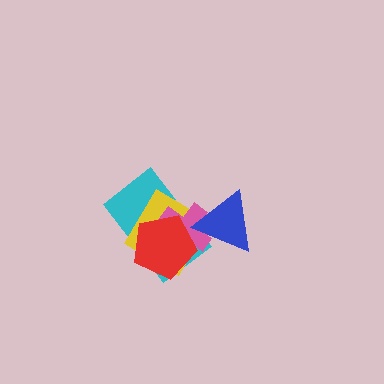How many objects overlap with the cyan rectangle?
4 objects overlap with the cyan rectangle.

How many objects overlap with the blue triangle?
3 objects overlap with the blue triangle.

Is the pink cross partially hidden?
Yes, it is partially covered by another shape.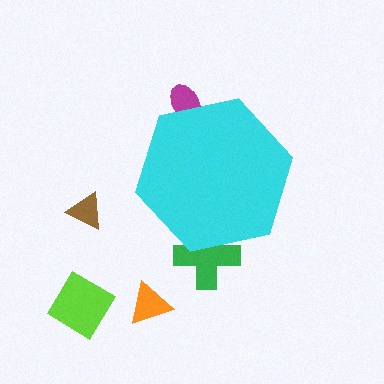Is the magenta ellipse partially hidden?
Yes, the magenta ellipse is partially hidden behind the cyan hexagon.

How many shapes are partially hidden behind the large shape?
2 shapes are partially hidden.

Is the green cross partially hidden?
Yes, the green cross is partially hidden behind the cyan hexagon.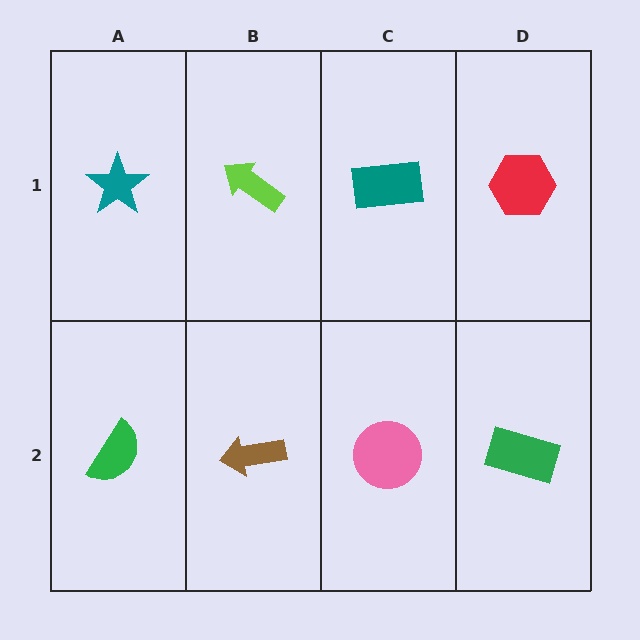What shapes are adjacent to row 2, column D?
A red hexagon (row 1, column D), a pink circle (row 2, column C).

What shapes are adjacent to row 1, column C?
A pink circle (row 2, column C), a lime arrow (row 1, column B), a red hexagon (row 1, column D).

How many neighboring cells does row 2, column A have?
2.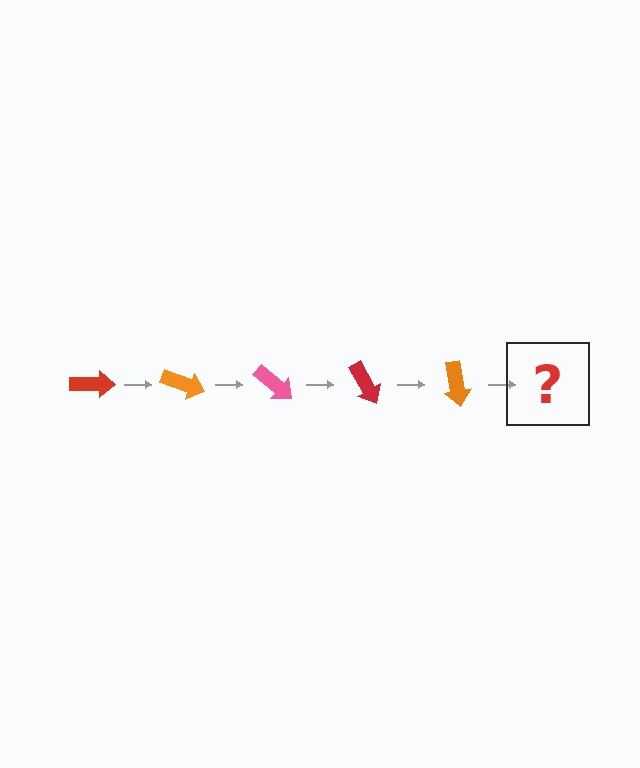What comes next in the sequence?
The next element should be a pink arrow, rotated 100 degrees from the start.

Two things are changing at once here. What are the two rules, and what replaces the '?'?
The two rules are that it rotates 20 degrees each step and the color cycles through red, orange, and pink. The '?' should be a pink arrow, rotated 100 degrees from the start.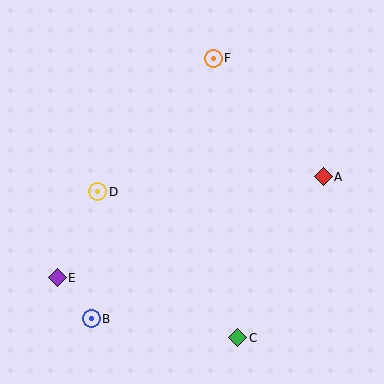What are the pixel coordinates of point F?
Point F is at (213, 58).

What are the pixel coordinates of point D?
Point D is at (98, 192).